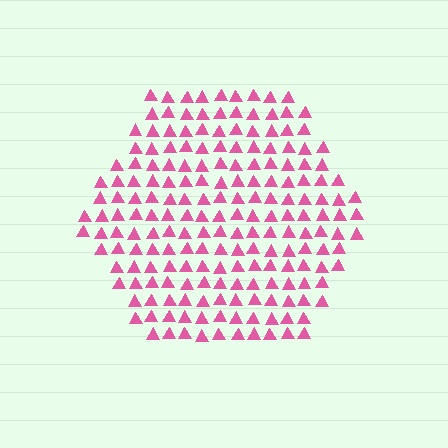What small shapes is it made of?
It is made of small triangles.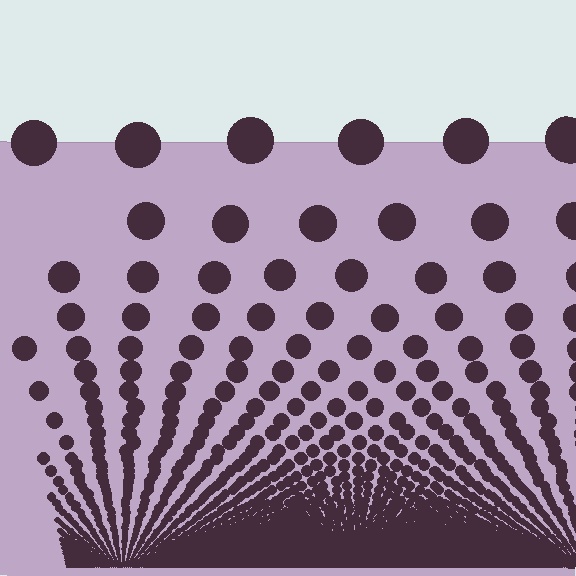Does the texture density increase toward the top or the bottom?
Density increases toward the bottom.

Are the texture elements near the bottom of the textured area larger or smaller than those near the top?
Smaller. The gradient is inverted — elements near the bottom are smaller and denser.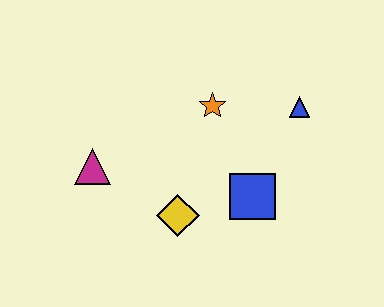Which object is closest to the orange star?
The blue triangle is closest to the orange star.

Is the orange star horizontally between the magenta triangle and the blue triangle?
Yes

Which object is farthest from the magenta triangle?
The blue triangle is farthest from the magenta triangle.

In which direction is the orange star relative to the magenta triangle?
The orange star is to the right of the magenta triangle.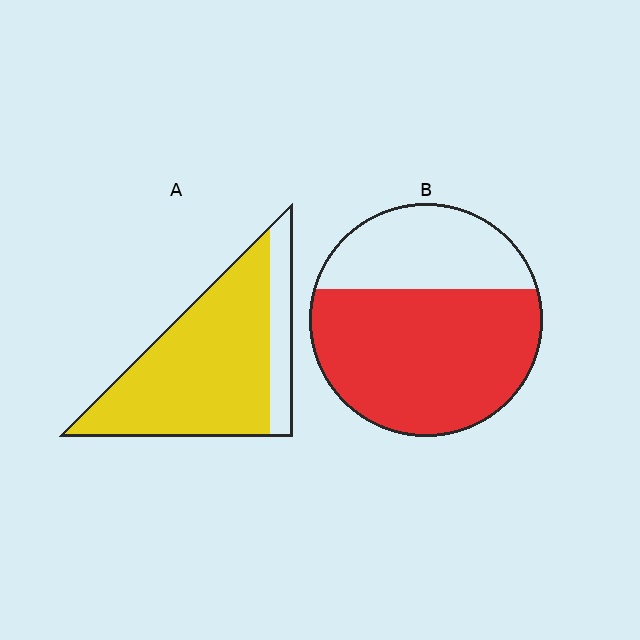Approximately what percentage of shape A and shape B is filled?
A is approximately 80% and B is approximately 65%.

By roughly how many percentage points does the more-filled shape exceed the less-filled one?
By roughly 15 percentage points (A over B).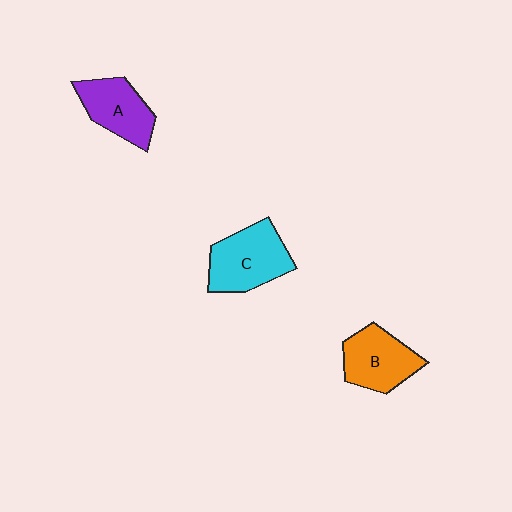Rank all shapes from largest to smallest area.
From largest to smallest: C (cyan), B (orange), A (purple).